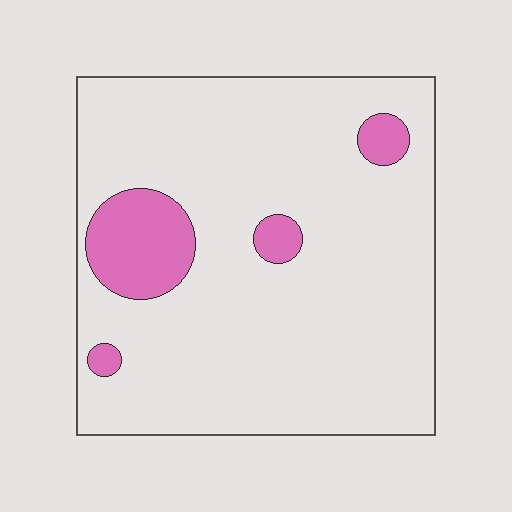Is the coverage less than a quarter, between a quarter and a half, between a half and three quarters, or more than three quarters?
Less than a quarter.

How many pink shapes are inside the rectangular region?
4.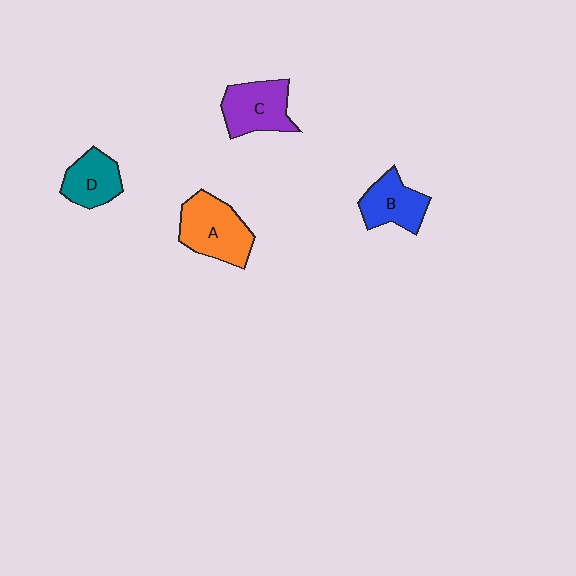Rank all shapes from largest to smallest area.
From largest to smallest: A (orange), C (purple), B (blue), D (teal).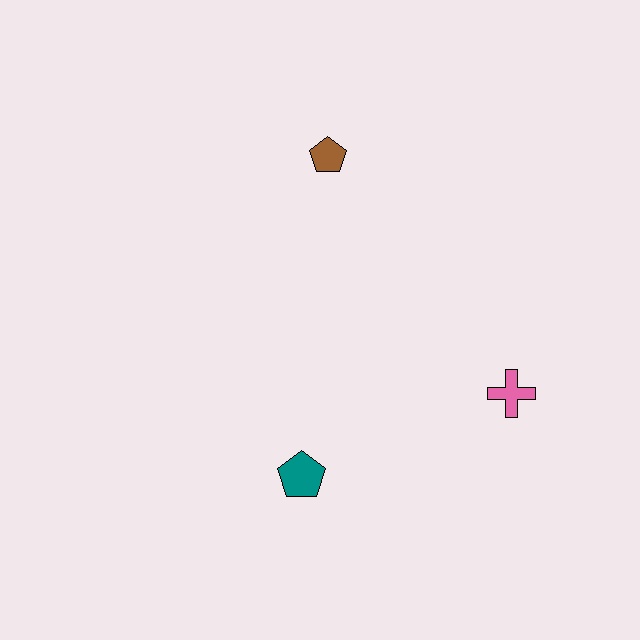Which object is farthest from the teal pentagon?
The brown pentagon is farthest from the teal pentagon.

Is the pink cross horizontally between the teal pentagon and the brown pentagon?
No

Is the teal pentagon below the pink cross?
Yes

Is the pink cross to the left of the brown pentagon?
No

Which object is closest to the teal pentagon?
The pink cross is closest to the teal pentagon.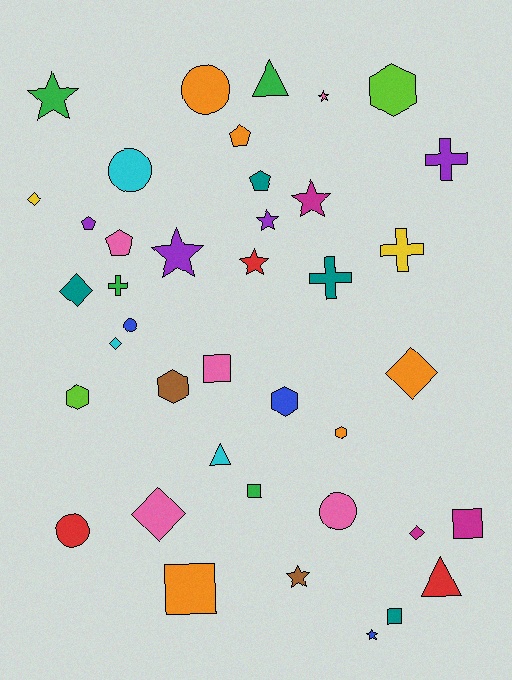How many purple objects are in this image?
There are 4 purple objects.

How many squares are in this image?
There are 5 squares.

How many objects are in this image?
There are 40 objects.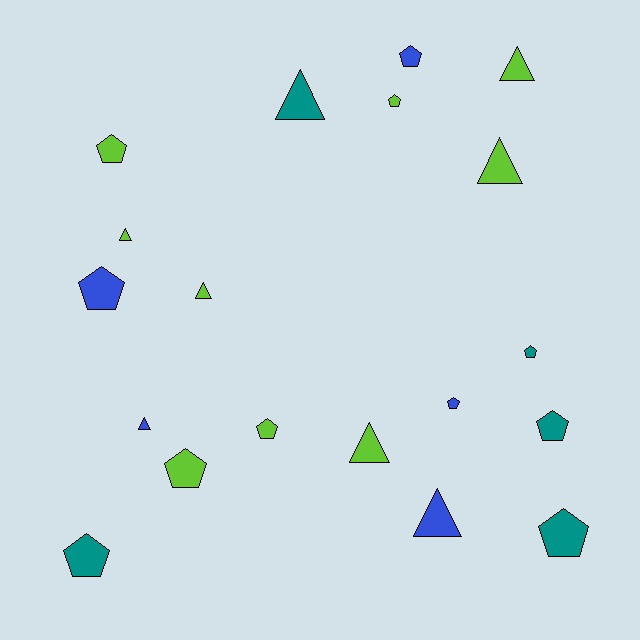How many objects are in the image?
There are 19 objects.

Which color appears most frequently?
Lime, with 9 objects.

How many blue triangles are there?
There are 2 blue triangles.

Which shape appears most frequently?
Pentagon, with 11 objects.